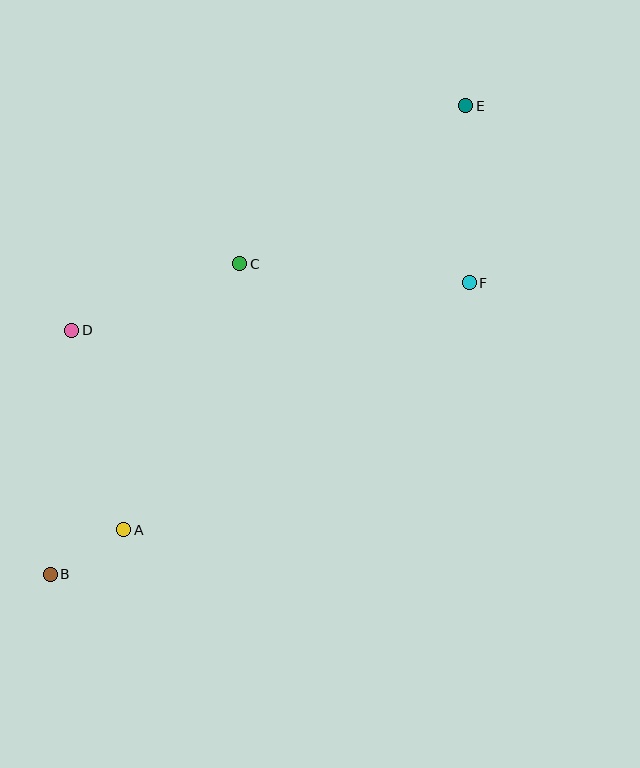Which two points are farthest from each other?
Points B and E are farthest from each other.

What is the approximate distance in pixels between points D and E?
The distance between D and E is approximately 454 pixels.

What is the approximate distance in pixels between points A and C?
The distance between A and C is approximately 290 pixels.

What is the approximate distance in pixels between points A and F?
The distance between A and F is approximately 425 pixels.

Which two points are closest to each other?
Points A and B are closest to each other.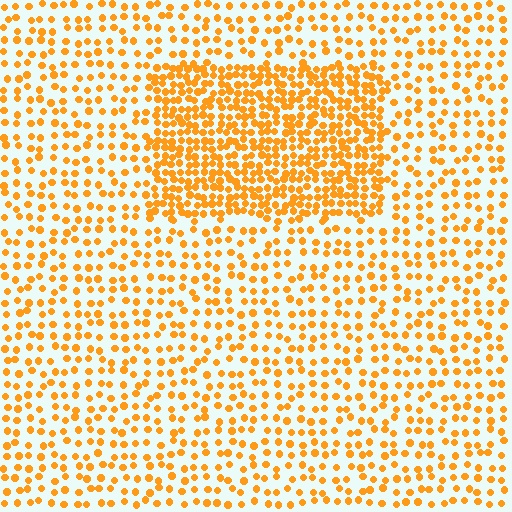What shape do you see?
I see a rectangle.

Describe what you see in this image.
The image contains small orange elements arranged at two different densities. A rectangle-shaped region is visible where the elements are more densely packed than the surrounding area.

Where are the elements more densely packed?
The elements are more densely packed inside the rectangle boundary.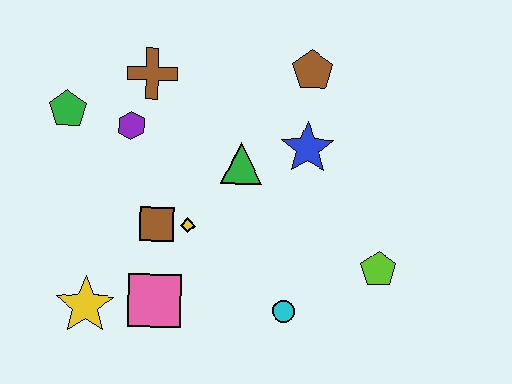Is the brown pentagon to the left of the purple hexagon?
No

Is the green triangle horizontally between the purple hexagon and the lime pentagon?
Yes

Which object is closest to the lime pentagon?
The cyan circle is closest to the lime pentagon.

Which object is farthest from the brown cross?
The lime pentagon is farthest from the brown cross.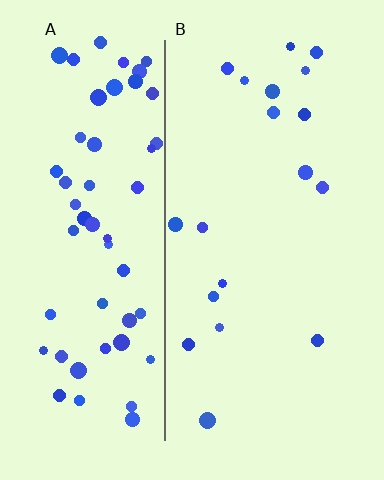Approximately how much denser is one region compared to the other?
Approximately 3.0× — region A over region B.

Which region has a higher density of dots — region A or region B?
A (the left).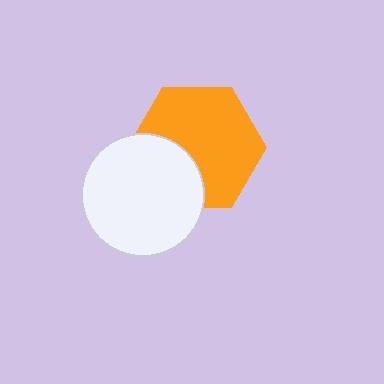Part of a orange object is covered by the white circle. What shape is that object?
It is a hexagon.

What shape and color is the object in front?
The object in front is a white circle.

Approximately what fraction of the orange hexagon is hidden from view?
Roughly 31% of the orange hexagon is hidden behind the white circle.